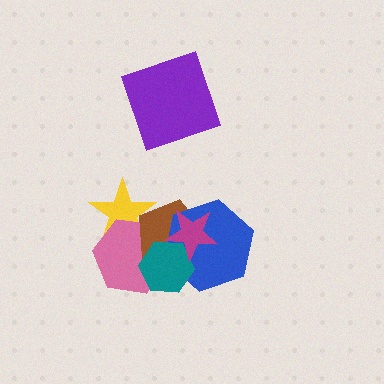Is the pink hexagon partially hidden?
Yes, it is partially covered by another shape.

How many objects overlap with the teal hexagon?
4 objects overlap with the teal hexagon.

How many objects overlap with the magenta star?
3 objects overlap with the magenta star.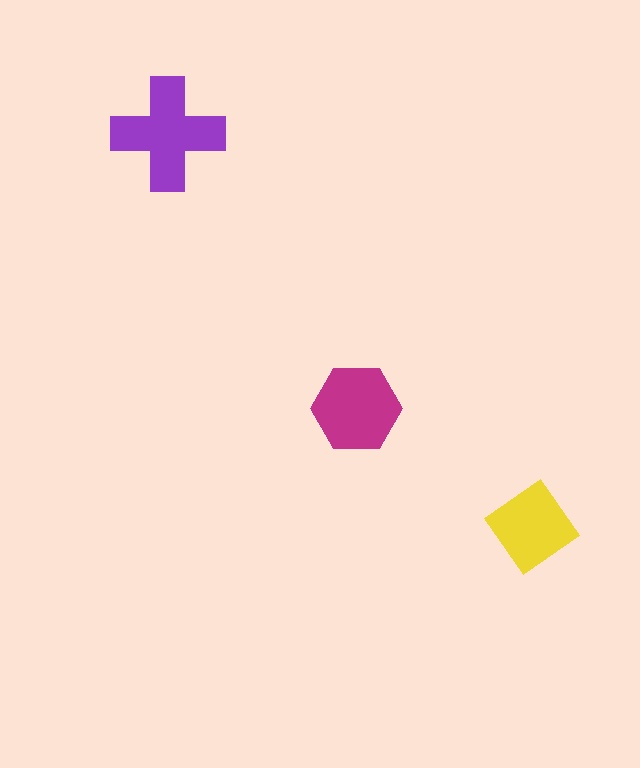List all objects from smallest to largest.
The yellow diamond, the magenta hexagon, the purple cross.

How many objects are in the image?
There are 3 objects in the image.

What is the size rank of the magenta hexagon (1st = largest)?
2nd.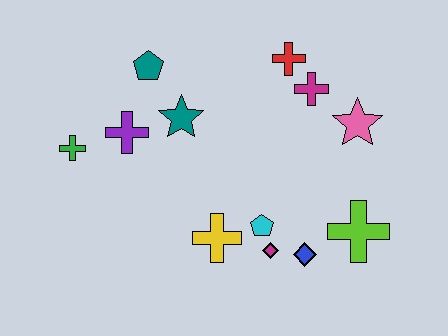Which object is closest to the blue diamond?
The magenta diamond is closest to the blue diamond.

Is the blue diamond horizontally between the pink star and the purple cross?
Yes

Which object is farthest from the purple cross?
The lime cross is farthest from the purple cross.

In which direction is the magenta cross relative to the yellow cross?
The magenta cross is above the yellow cross.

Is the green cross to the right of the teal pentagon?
No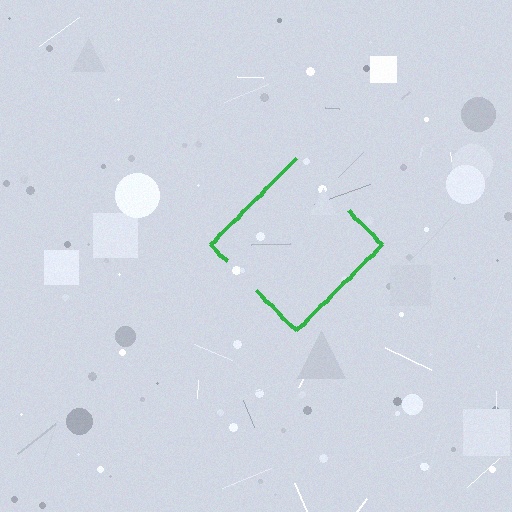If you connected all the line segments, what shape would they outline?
They would outline a diamond.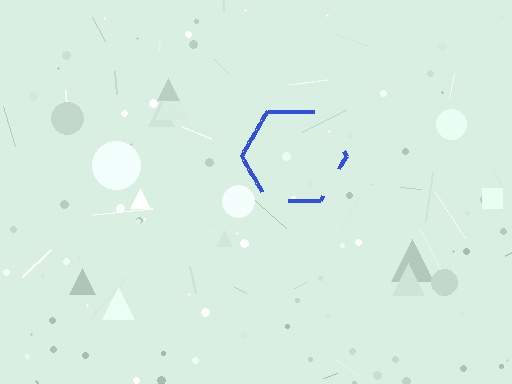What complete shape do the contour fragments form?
The contour fragments form a hexagon.